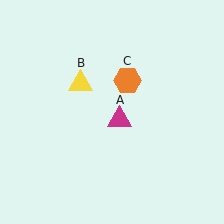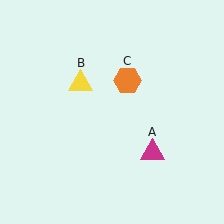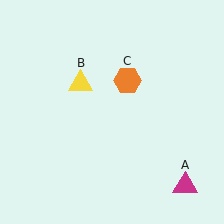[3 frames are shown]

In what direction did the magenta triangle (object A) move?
The magenta triangle (object A) moved down and to the right.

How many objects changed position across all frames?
1 object changed position: magenta triangle (object A).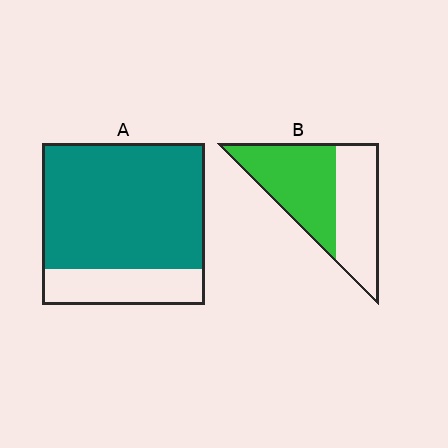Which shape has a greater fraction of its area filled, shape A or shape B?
Shape A.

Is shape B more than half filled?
Yes.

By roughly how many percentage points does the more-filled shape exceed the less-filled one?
By roughly 25 percentage points (A over B).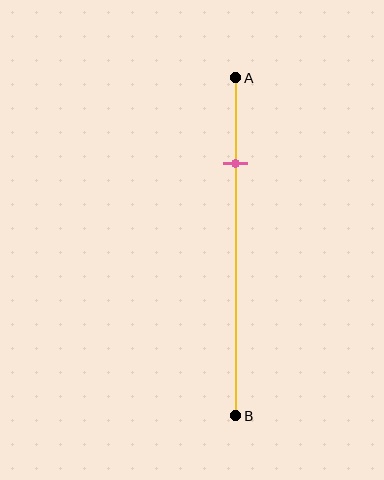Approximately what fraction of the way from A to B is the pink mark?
The pink mark is approximately 25% of the way from A to B.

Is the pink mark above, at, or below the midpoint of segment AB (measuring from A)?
The pink mark is above the midpoint of segment AB.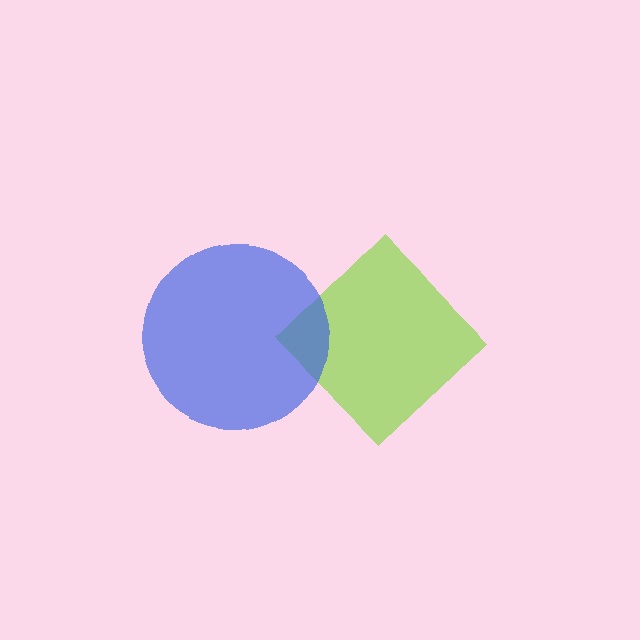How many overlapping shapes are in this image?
There are 2 overlapping shapes in the image.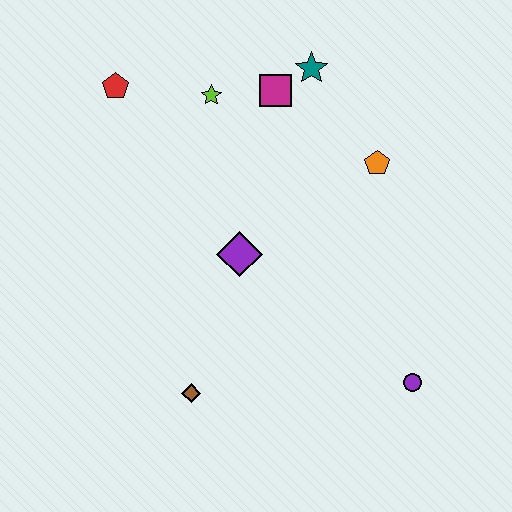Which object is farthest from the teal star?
The brown diamond is farthest from the teal star.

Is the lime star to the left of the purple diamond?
Yes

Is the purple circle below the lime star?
Yes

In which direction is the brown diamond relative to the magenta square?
The brown diamond is below the magenta square.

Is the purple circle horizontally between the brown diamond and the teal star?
No